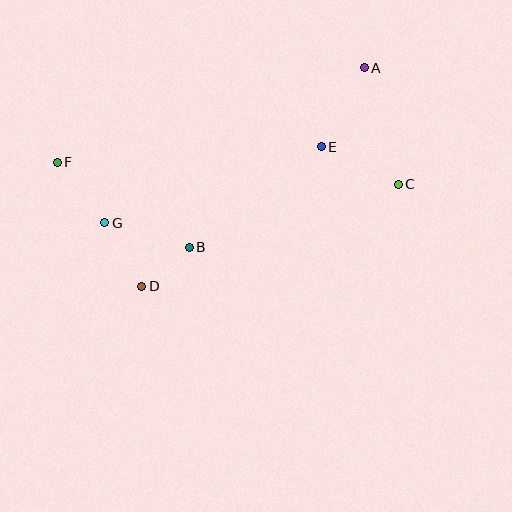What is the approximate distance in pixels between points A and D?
The distance between A and D is approximately 312 pixels.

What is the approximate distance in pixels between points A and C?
The distance between A and C is approximately 121 pixels.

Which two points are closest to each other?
Points B and D are closest to each other.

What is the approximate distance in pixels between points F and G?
The distance between F and G is approximately 77 pixels.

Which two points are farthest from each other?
Points C and F are farthest from each other.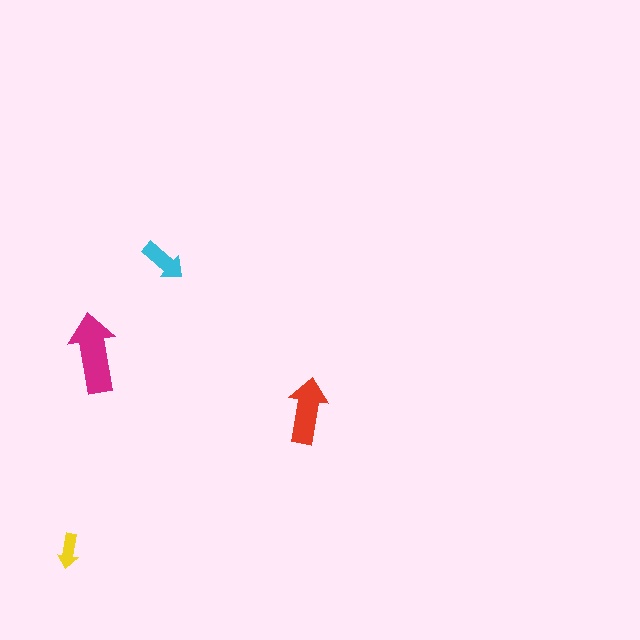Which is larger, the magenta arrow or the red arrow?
The magenta one.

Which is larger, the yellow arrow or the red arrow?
The red one.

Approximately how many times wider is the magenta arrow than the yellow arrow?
About 2.5 times wider.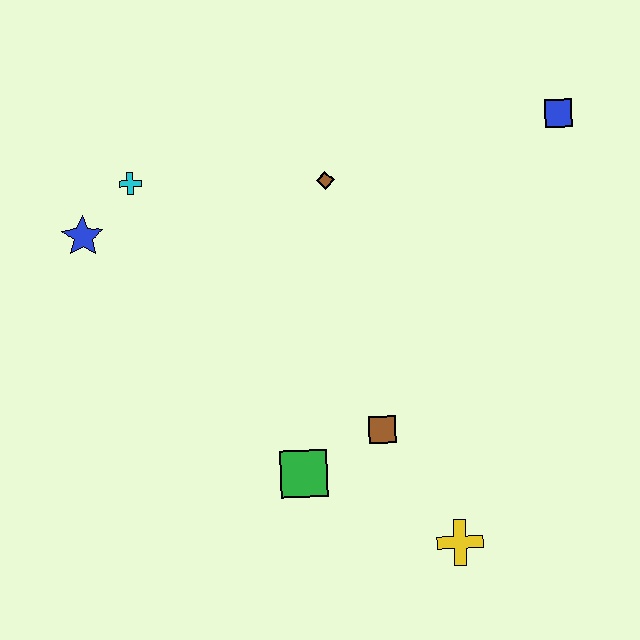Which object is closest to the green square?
The brown square is closest to the green square.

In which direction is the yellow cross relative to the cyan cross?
The yellow cross is below the cyan cross.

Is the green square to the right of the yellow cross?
No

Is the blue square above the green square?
Yes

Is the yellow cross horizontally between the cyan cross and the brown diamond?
No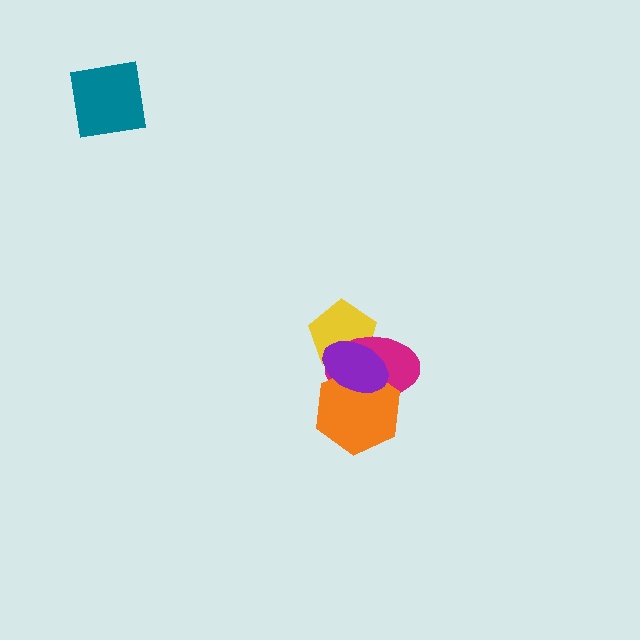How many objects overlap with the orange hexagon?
2 objects overlap with the orange hexagon.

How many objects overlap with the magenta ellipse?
3 objects overlap with the magenta ellipse.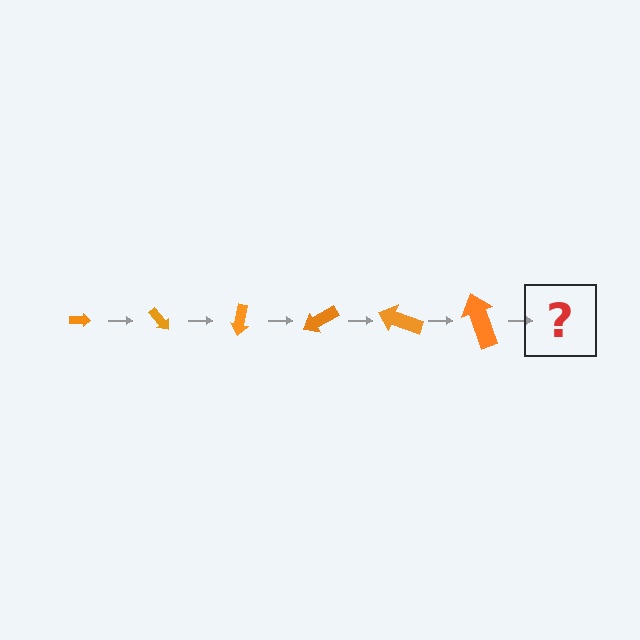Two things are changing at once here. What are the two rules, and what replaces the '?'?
The two rules are that the arrow grows larger each step and it rotates 50 degrees each step. The '?' should be an arrow, larger than the previous one and rotated 300 degrees from the start.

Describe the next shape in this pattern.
It should be an arrow, larger than the previous one and rotated 300 degrees from the start.